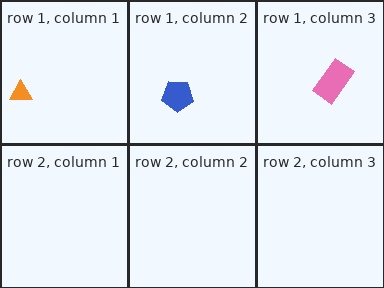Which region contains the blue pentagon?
The row 1, column 2 region.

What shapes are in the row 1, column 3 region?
The pink rectangle.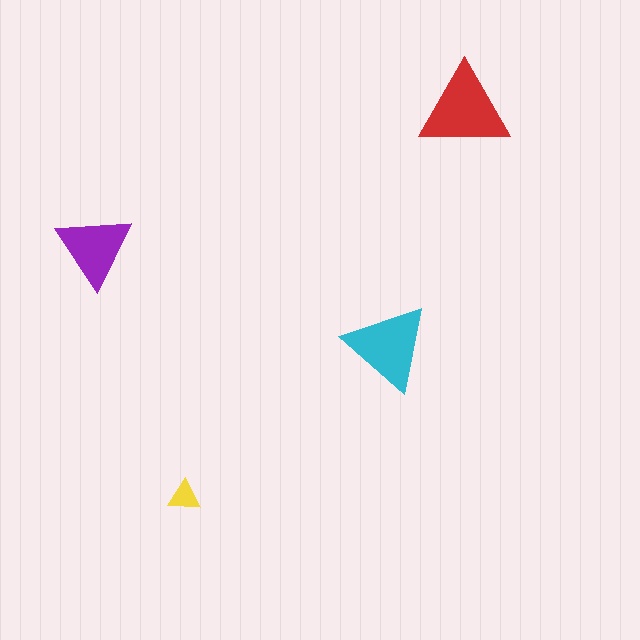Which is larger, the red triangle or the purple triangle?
The red one.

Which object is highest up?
The red triangle is topmost.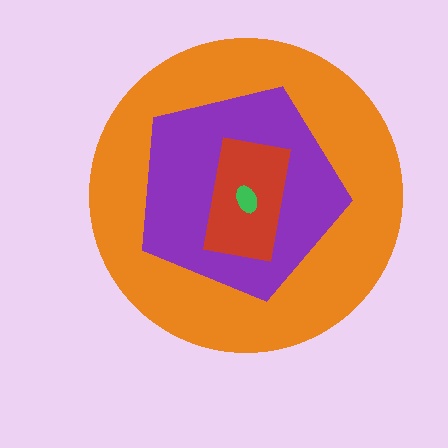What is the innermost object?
The green ellipse.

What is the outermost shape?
The orange circle.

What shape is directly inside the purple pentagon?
The red rectangle.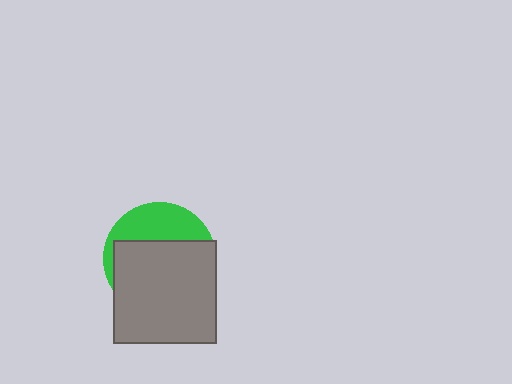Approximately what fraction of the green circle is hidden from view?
Roughly 67% of the green circle is hidden behind the gray square.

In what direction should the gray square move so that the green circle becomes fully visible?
The gray square should move down. That is the shortest direction to clear the overlap and leave the green circle fully visible.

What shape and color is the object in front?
The object in front is a gray square.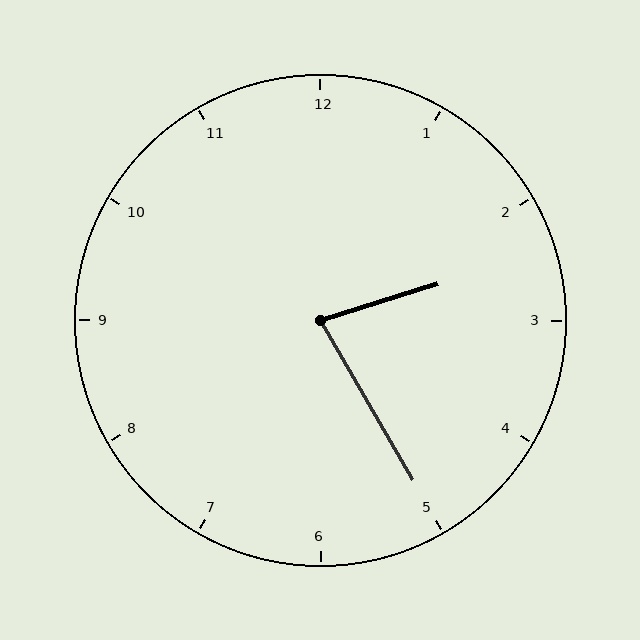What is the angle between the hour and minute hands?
Approximately 78 degrees.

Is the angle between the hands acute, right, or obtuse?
It is acute.